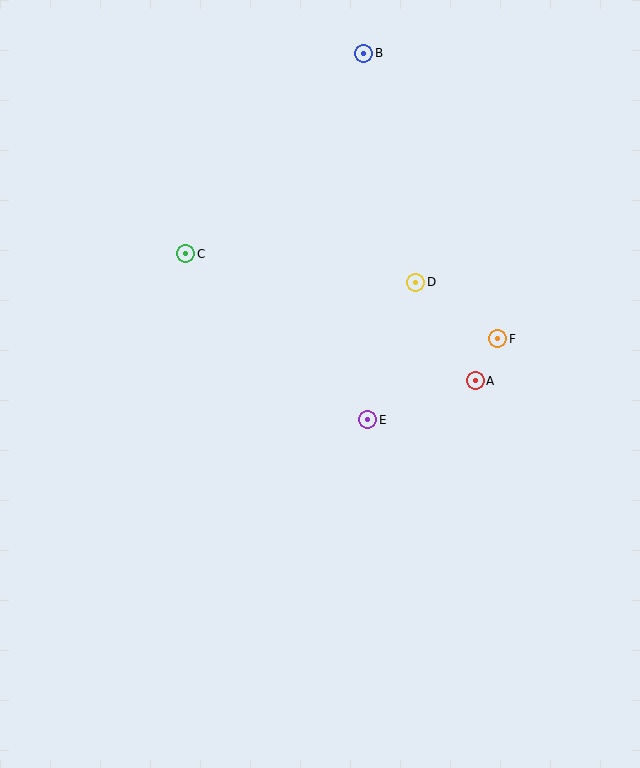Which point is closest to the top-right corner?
Point B is closest to the top-right corner.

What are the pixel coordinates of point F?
Point F is at (498, 339).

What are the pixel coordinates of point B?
Point B is at (364, 54).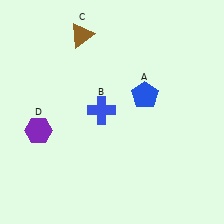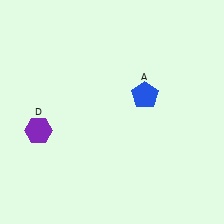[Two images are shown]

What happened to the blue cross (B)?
The blue cross (B) was removed in Image 2. It was in the top-left area of Image 1.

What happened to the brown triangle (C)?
The brown triangle (C) was removed in Image 2. It was in the top-left area of Image 1.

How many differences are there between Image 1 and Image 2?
There are 2 differences between the two images.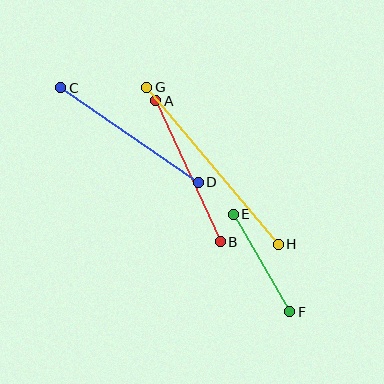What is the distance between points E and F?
The distance is approximately 113 pixels.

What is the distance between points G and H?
The distance is approximately 204 pixels.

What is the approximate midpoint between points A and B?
The midpoint is at approximately (188, 171) pixels.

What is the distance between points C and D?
The distance is approximately 167 pixels.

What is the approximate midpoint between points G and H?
The midpoint is at approximately (212, 166) pixels.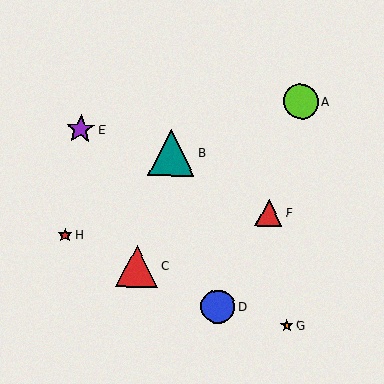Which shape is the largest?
The teal triangle (labeled B) is the largest.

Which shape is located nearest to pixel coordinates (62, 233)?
The red star (labeled H) at (65, 235) is nearest to that location.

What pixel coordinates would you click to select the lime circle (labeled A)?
Click at (301, 101) to select the lime circle A.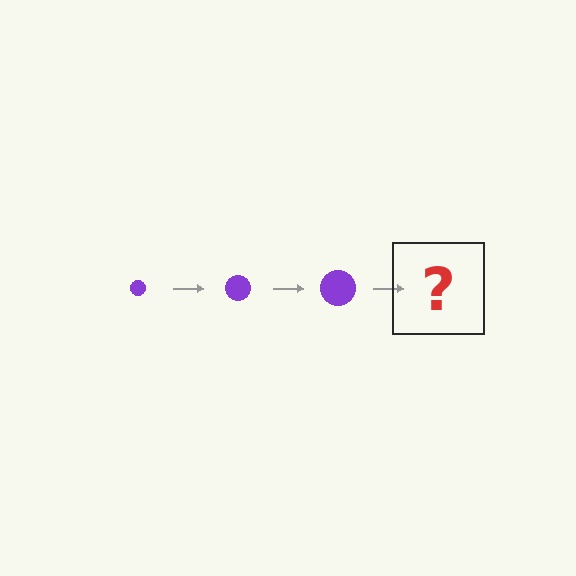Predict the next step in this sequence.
The next step is a purple circle, larger than the previous one.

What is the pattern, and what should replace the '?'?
The pattern is that the circle gets progressively larger each step. The '?' should be a purple circle, larger than the previous one.